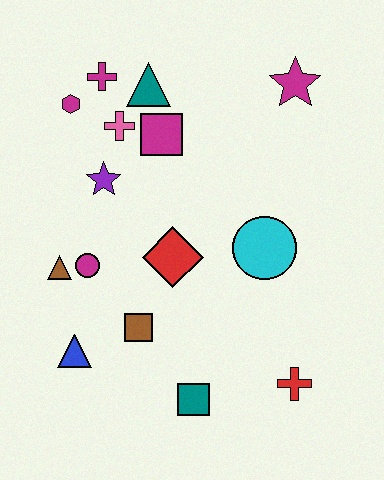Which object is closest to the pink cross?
The magenta square is closest to the pink cross.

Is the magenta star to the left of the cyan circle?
No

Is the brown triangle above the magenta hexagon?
No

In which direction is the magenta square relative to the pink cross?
The magenta square is to the right of the pink cross.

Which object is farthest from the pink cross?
The red cross is farthest from the pink cross.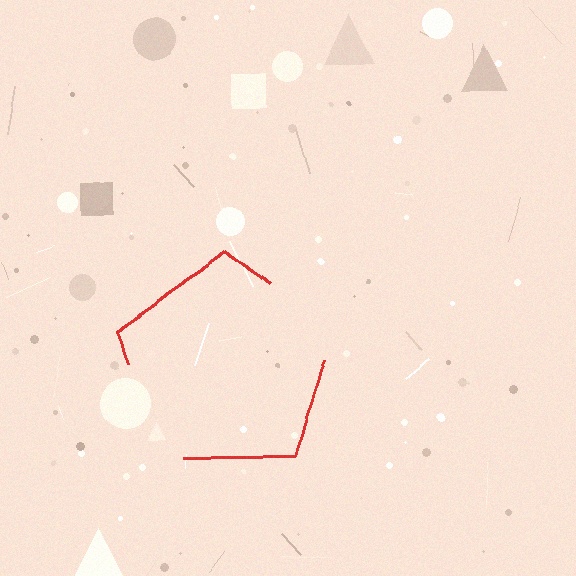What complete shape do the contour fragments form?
The contour fragments form a pentagon.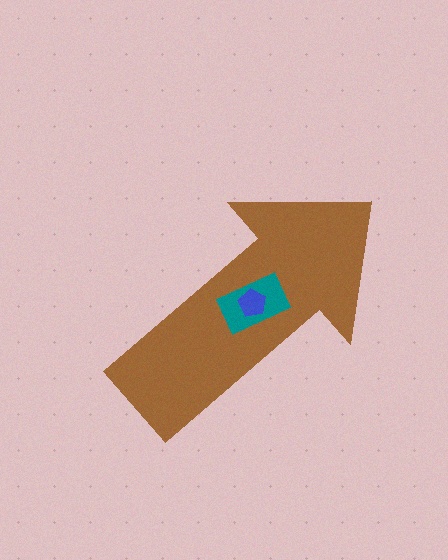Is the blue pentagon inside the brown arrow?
Yes.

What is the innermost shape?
The blue pentagon.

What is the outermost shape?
The brown arrow.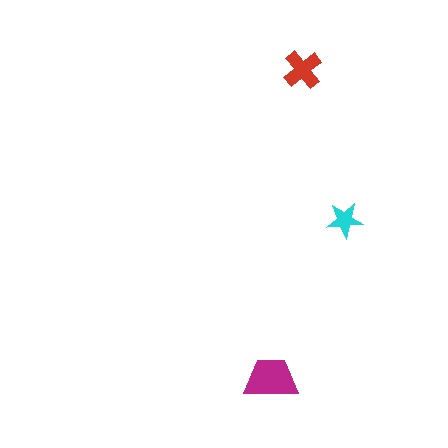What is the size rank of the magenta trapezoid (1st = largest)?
1st.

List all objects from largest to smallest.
The magenta trapezoid, the red cross, the cyan star.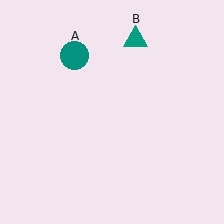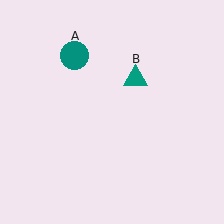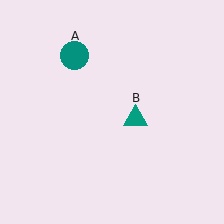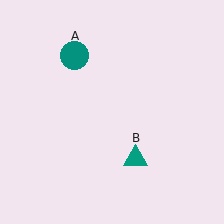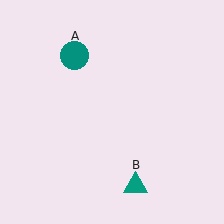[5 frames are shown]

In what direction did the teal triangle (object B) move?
The teal triangle (object B) moved down.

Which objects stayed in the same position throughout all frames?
Teal circle (object A) remained stationary.